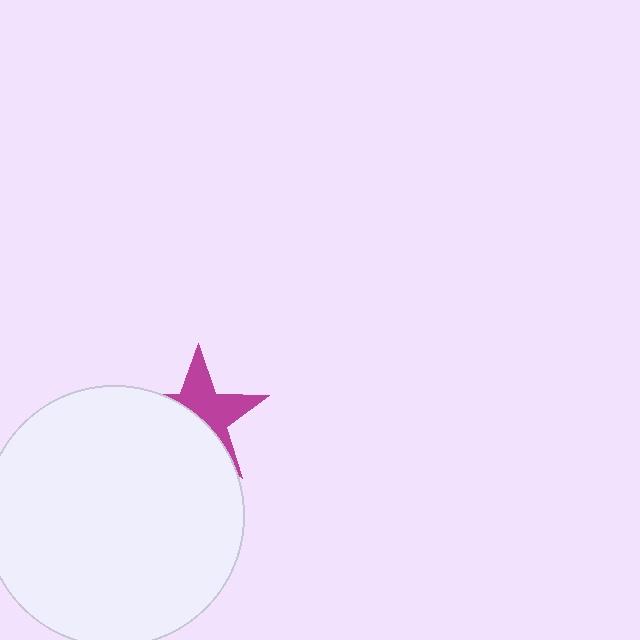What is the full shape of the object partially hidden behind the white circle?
The partially hidden object is a magenta star.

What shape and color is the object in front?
The object in front is a white circle.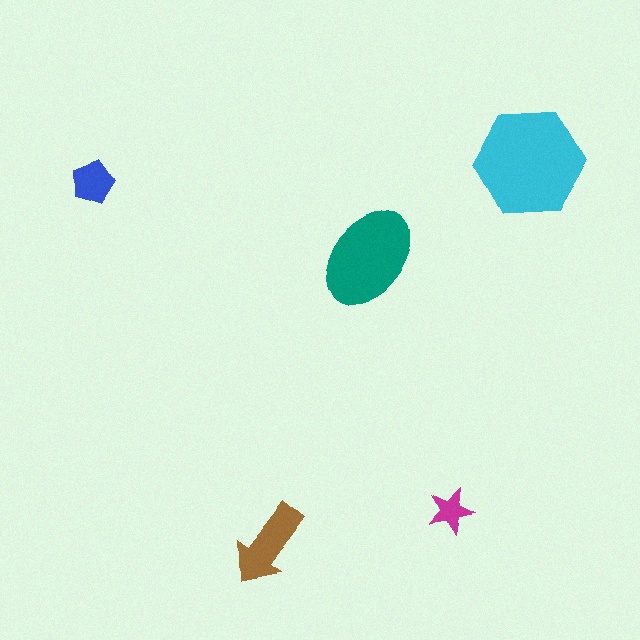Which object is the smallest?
The magenta star.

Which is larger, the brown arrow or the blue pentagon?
The brown arrow.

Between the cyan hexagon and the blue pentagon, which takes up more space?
The cyan hexagon.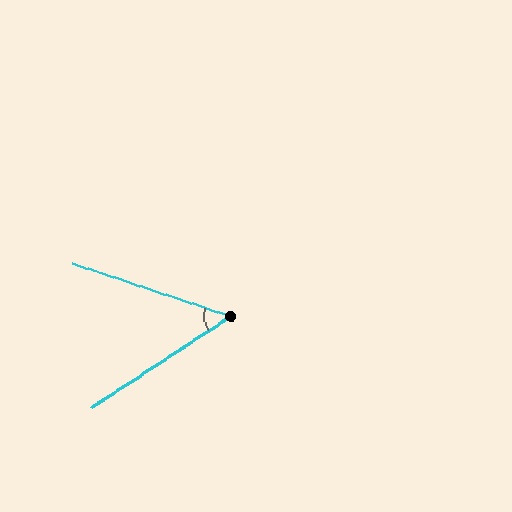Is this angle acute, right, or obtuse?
It is acute.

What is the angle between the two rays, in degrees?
Approximately 52 degrees.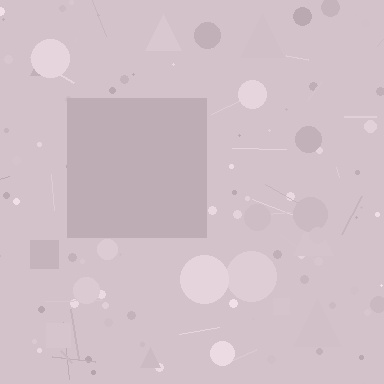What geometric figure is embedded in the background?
A square is embedded in the background.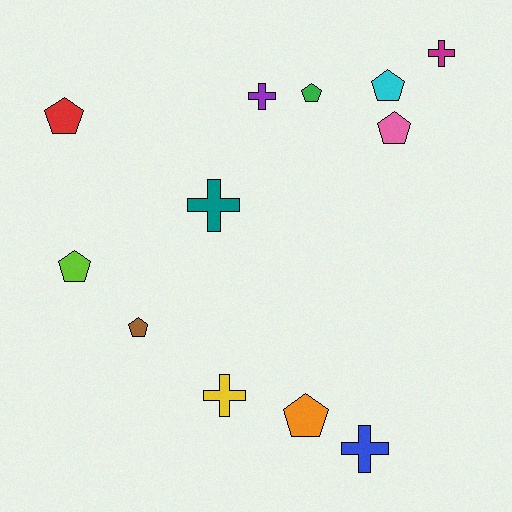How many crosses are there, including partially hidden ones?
There are 5 crosses.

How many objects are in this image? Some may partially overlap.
There are 12 objects.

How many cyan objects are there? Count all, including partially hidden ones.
There is 1 cyan object.